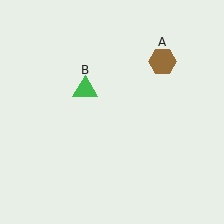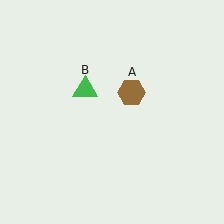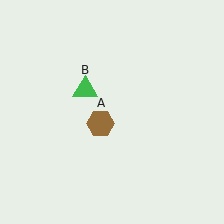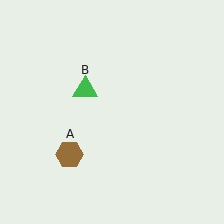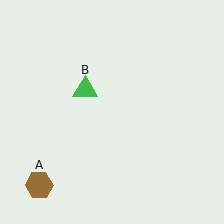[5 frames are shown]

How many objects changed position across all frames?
1 object changed position: brown hexagon (object A).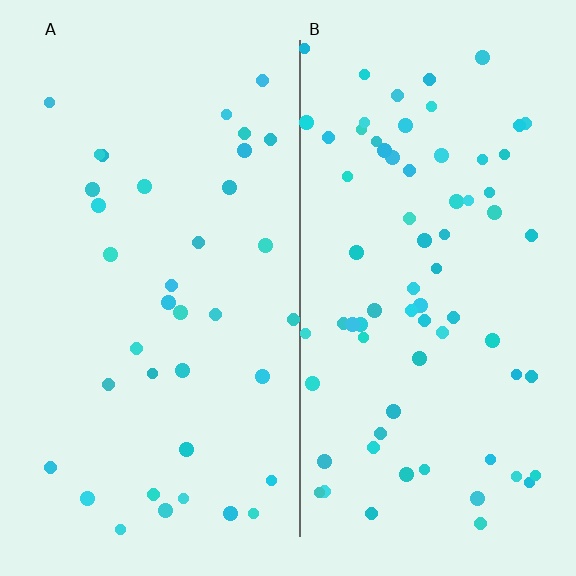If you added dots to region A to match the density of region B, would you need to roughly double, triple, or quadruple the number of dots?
Approximately double.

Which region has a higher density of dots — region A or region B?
B (the right).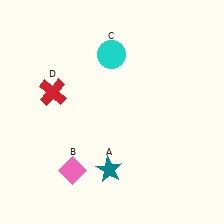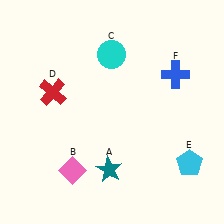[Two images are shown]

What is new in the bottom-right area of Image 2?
A cyan pentagon (E) was added in the bottom-right area of Image 2.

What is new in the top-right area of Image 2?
A blue cross (F) was added in the top-right area of Image 2.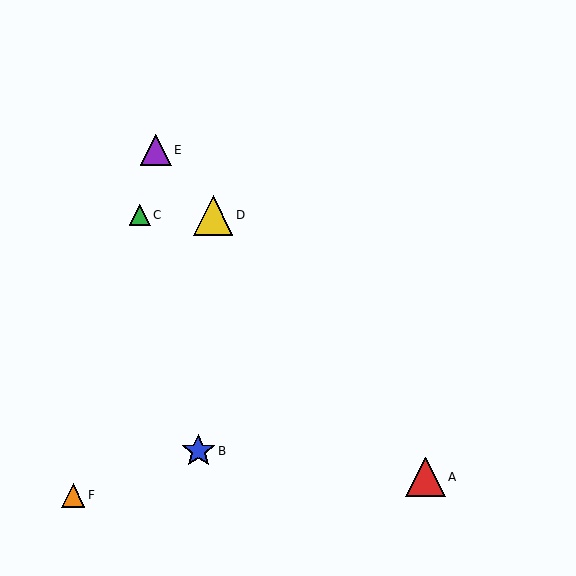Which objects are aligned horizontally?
Objects C, D are aligned horizontally.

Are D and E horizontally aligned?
No, D is at y≈215 and E is at y≈150.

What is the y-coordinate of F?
Object F is at y≈495.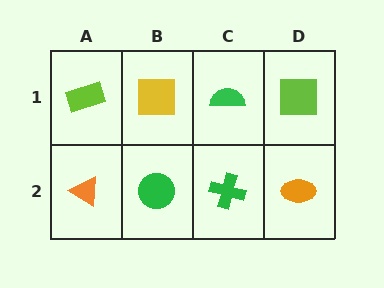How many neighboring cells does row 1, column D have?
2.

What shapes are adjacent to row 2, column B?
A yellow square (row 1, column B), an orange triangle (row 2, column A), a green cross (row 2, column C).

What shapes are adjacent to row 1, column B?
A green circle (row 2, column B), a lime rectangle (row 1, column A), a green semicircle (row 1, column C).